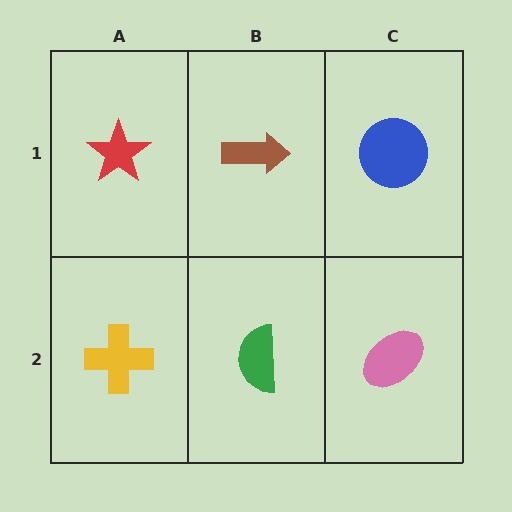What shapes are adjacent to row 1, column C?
A pink ellipse (row 2, column C), a brown arrow (row 1, column B).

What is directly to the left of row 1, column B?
A red star.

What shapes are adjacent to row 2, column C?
A blue circle (row 1, column C), a green semicircle (row 2, column B).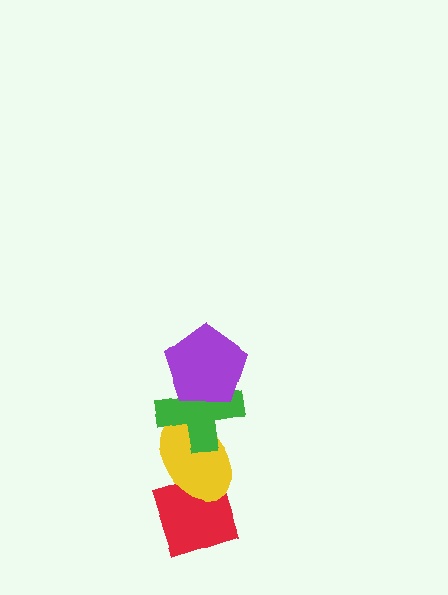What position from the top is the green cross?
The green cross is 2nd from the top.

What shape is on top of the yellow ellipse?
The green cross is on top of the yellow ellipse.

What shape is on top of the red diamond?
The yellow ellipse is on top of the red diamond.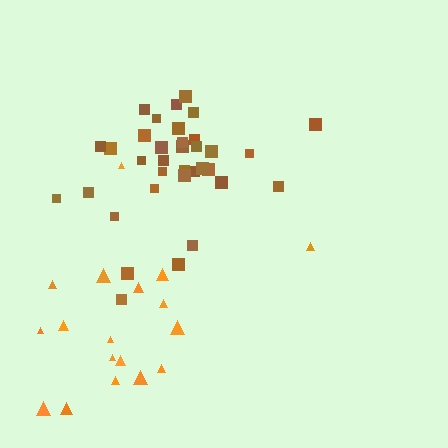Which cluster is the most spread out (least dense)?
Orange.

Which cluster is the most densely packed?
Brown.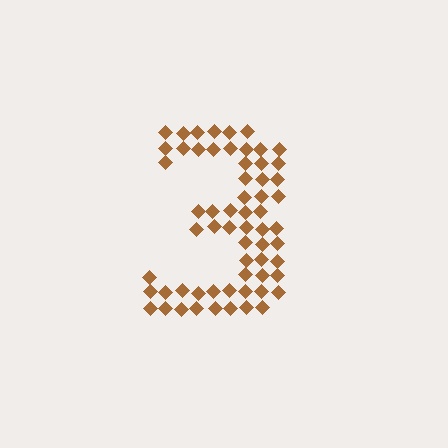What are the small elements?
The small elements are diamonds.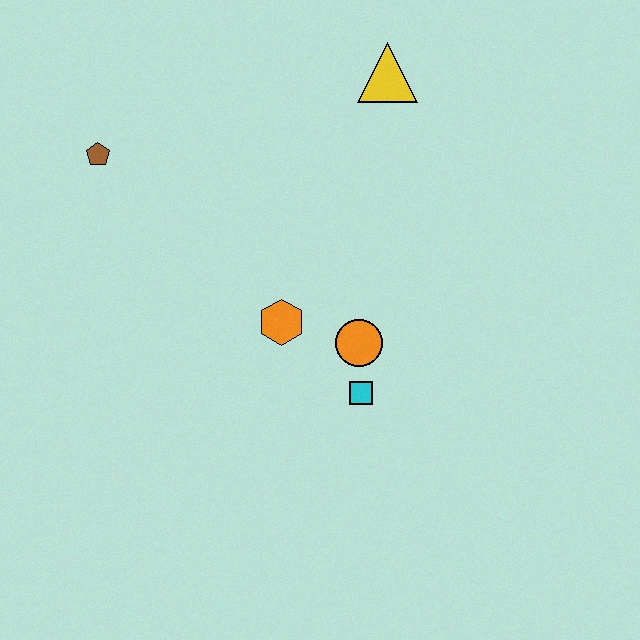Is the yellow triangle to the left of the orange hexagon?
No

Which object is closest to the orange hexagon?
The orange circle is closest to the orange hexagon.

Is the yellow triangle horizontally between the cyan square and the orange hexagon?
No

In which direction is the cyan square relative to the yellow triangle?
The cyan square is below the yellow triangle.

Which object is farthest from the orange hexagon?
The yellow triangle is farthest from the orange hexagon.